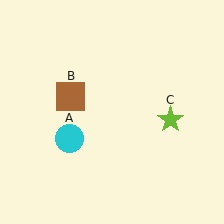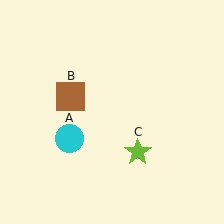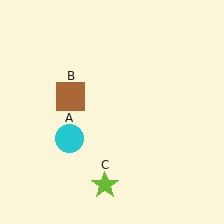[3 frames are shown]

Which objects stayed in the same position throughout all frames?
Cyan circle (object A) and brown square (object B) remained stationary.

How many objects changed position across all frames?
1 object changed position: lime star (object C).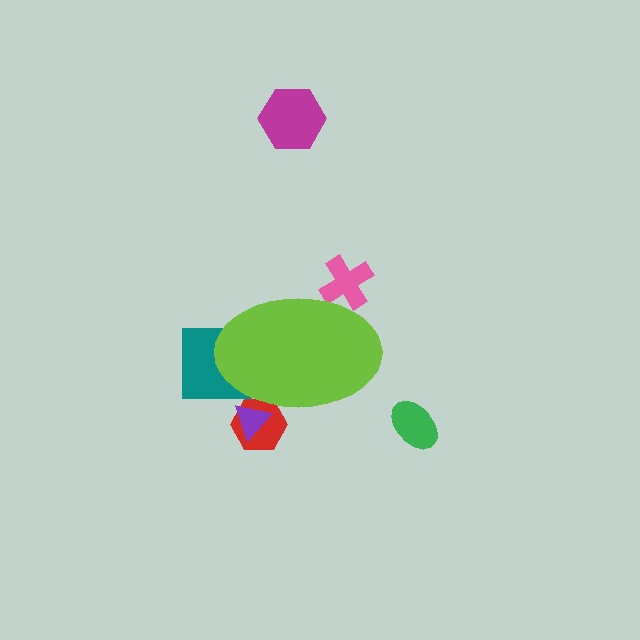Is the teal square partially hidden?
Yes, the teal square is partially hidden behind the lime ellipse.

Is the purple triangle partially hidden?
Yes, the purple triangle is partially hidden behind the lime ellipse.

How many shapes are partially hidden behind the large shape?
4 shapes are partially hidden.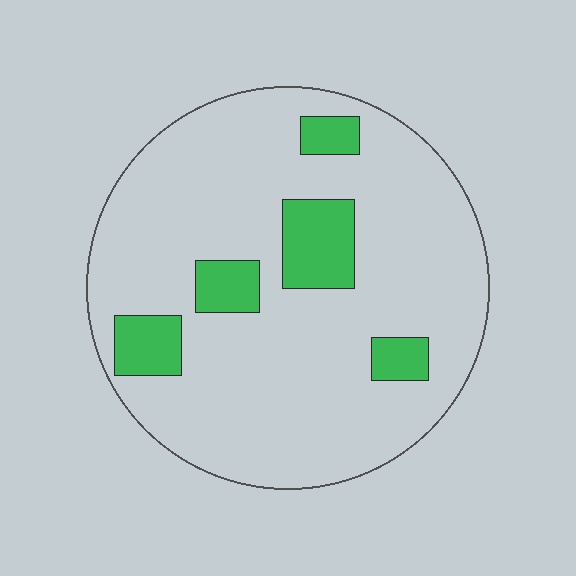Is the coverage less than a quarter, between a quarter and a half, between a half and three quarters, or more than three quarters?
Less than a quarter.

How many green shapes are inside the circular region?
5.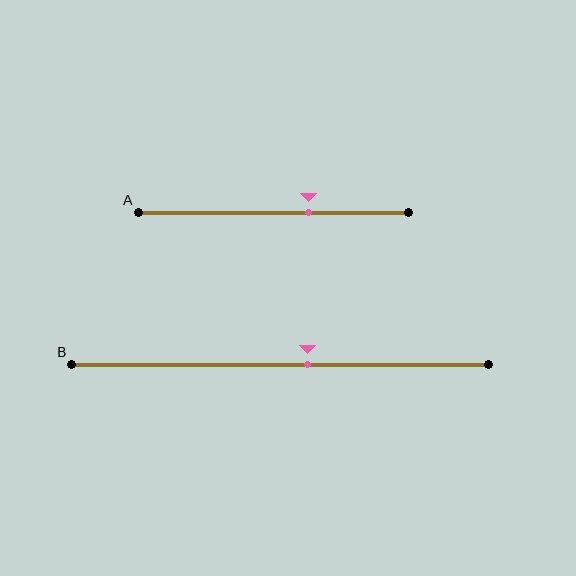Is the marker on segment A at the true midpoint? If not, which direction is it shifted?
No, the marker on segment A is shifted to the right by about 13% of the segment length.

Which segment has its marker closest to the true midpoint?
Segment B has its marker closest to the true midpoint.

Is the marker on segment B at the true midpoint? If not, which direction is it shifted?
No, the marker on segment B is shifted to the right by about 7% of the segment length.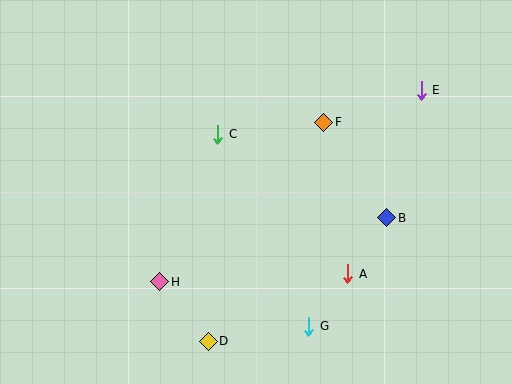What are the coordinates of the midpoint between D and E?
The midpoint between D and E is at (315, 216).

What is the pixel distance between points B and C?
The distance between B and C is 188 pixels.